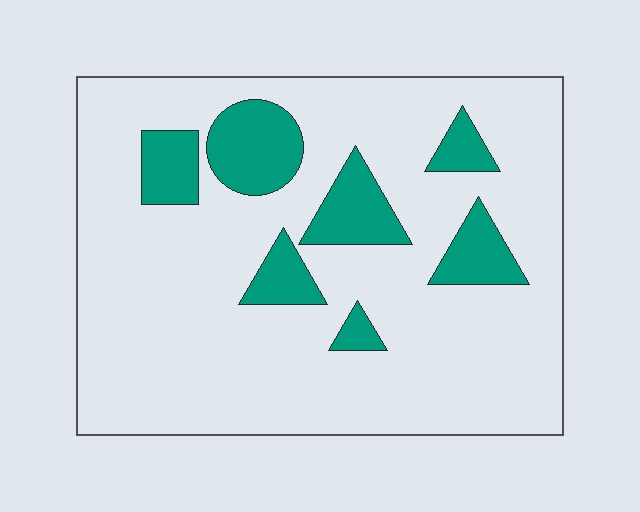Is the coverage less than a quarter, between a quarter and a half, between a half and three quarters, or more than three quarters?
Less than a quarter.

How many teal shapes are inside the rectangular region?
7.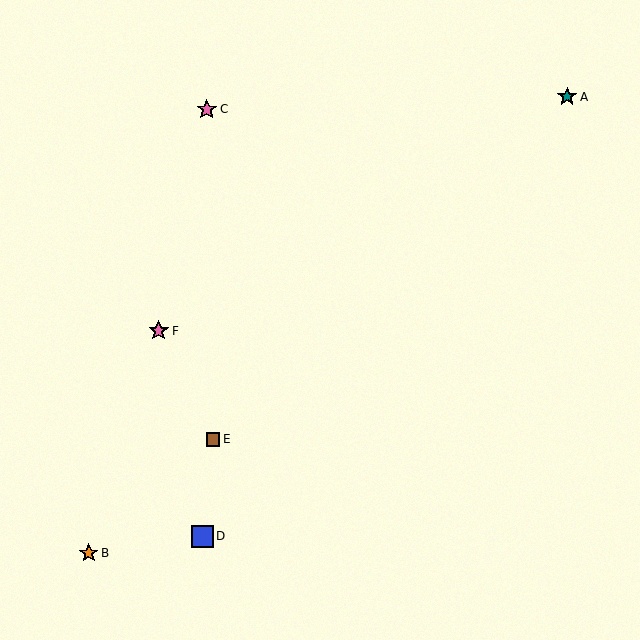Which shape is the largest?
The blue square (labeled D) is the largest.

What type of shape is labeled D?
Shape D is a blue square.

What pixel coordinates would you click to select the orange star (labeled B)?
Click at (89, 553) to select the orange star B.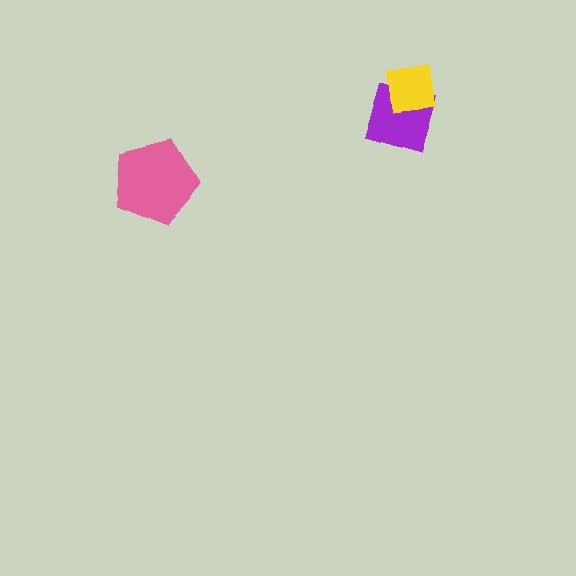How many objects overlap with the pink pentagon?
0 objects overlap with the pink pentagon.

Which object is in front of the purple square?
The yellow square is in front of the purple square.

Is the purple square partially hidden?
Yes, it is partially covered by another shape.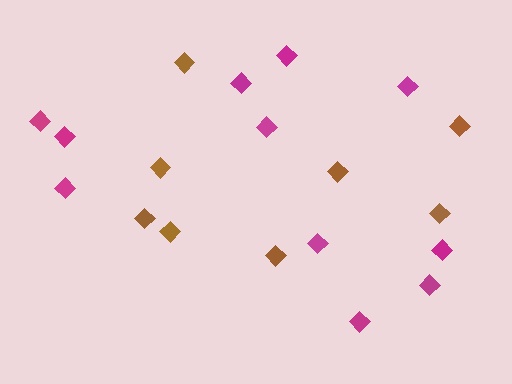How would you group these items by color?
There are 2 groups: one group of magenta diamonds (11) and one group of brown diamonds (8).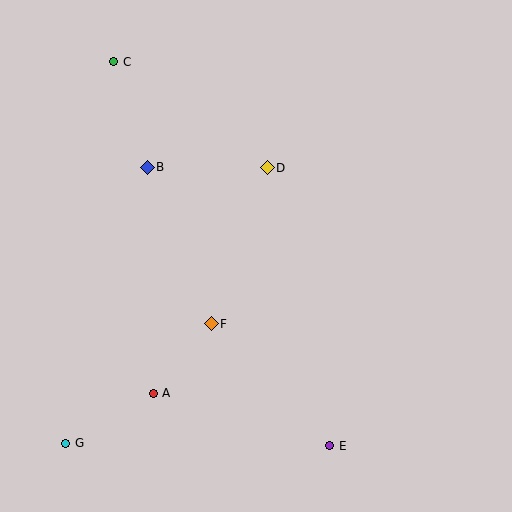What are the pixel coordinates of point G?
Point G is at (66, 443).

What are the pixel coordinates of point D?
Point D is at (267, 168).